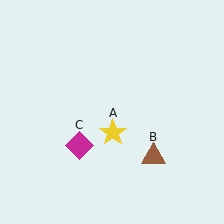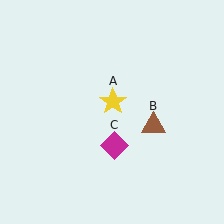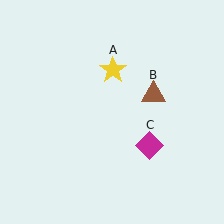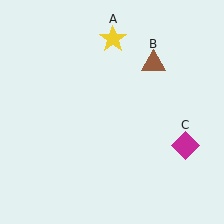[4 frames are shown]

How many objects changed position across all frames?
3 objects changed position: yellow star (object A), brown triangle (object B), magenta diamond (object C).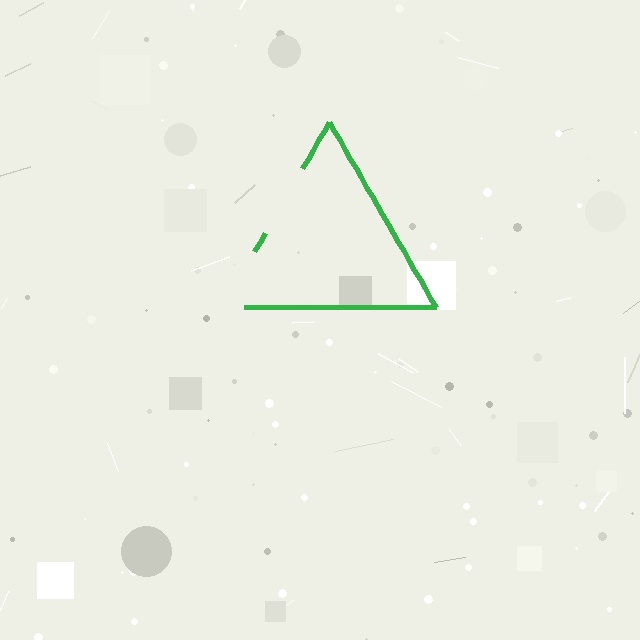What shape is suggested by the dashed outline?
The dashed outline suggests a triangle.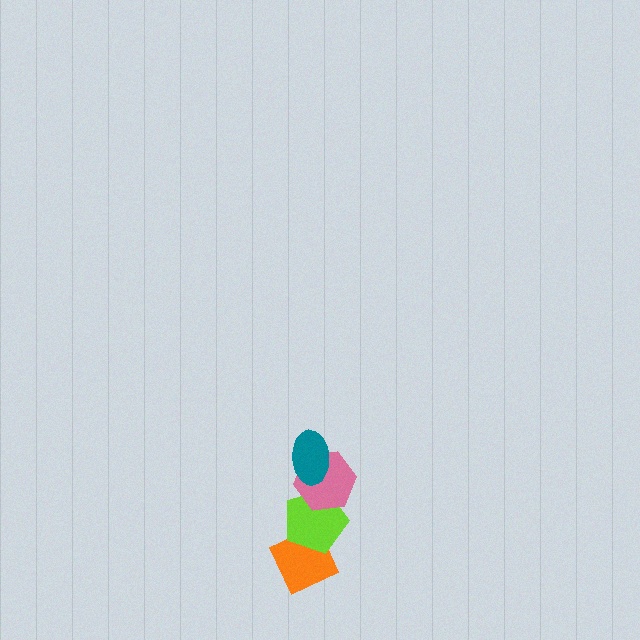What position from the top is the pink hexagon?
The pink hexagon is 2nd from the top.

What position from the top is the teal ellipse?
The teal ellipse is 1st from the top.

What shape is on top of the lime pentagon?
The pink hexagon is on top of the lime pentagon.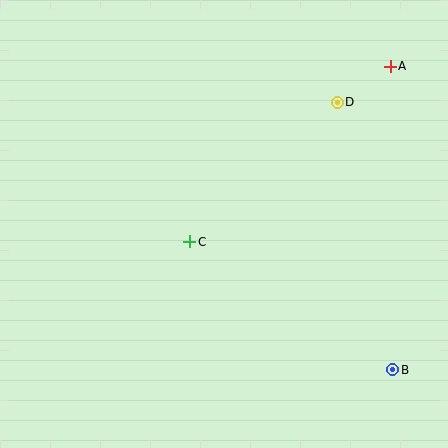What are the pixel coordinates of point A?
Point A is at (390, 66).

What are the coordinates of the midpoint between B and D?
The midpoint between B and D is at (365, 236).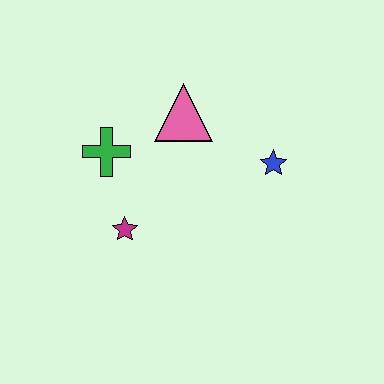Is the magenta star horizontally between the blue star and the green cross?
Yes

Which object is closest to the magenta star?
The green cross is closest to the magenta star.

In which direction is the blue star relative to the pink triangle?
The blue star is to the right of the pink triangle.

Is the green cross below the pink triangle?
Yes